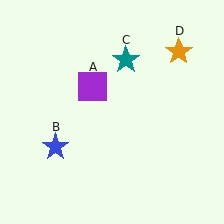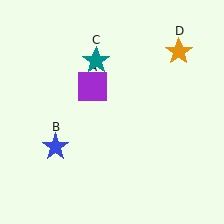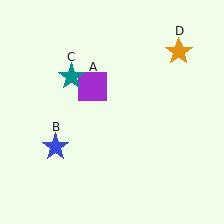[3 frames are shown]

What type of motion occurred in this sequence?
The teal star (object C) rotated counterclockwise around the center of the scene.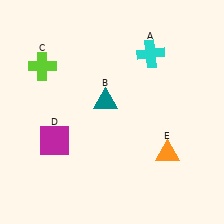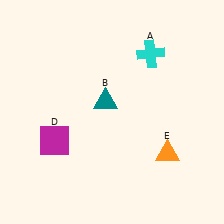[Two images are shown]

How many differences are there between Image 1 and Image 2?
There is 1 difference between the two images.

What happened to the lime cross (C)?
The lime cross (C) was removed in Image 2. It was in the top-left area of Image 1.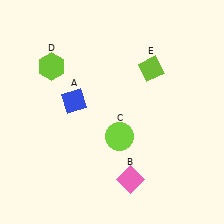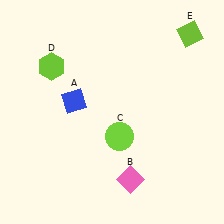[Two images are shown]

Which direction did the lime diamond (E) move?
The lime diamond (E) moved right.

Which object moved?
The lime diamond (E) moved right.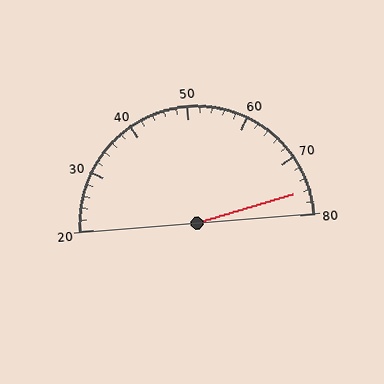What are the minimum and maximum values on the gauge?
The gauge ranges from 20 to 80.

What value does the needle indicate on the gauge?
The needle indicates approximately 76.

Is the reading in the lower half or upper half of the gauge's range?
The reading is in the upper half of the range (20 to 80).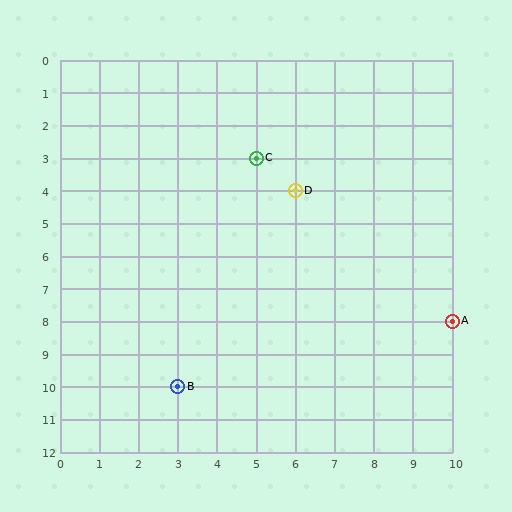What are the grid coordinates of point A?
Point A is at grid coordinates (10, 8).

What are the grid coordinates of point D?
Point D is at grid coordinates (6, 4).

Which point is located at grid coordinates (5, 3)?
Point C is at (5, 3).